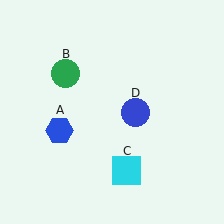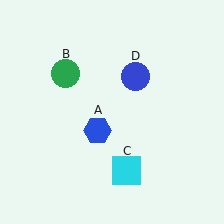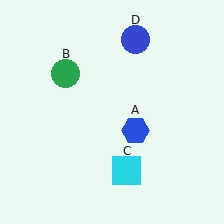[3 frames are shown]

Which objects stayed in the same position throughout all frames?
Green circle (object B) and cyan square (object C) remained stationary.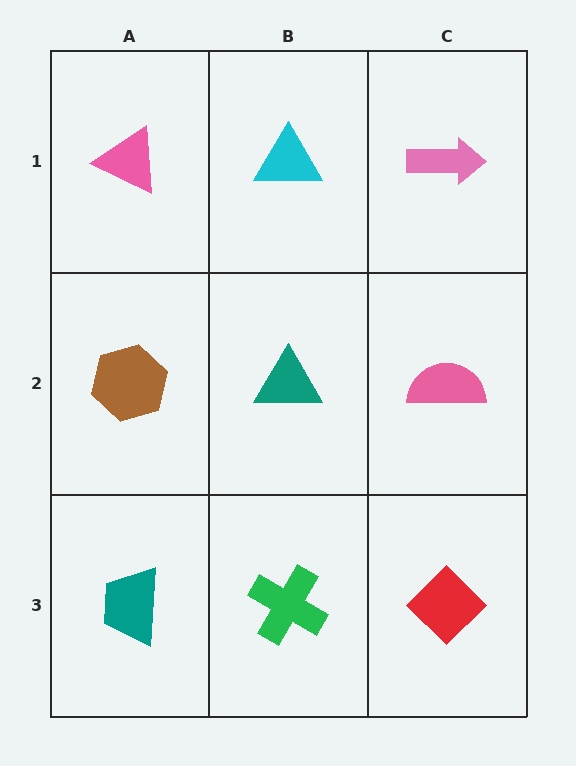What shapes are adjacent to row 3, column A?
A brown hexagon (row 2, column A), a green cross (row 3, column B).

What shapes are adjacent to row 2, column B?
A cyan triangle (row 1, column B), a green cross (row 3, column B), a brown hexagon (row 2, column A), a pink semicircle (row 2, column C).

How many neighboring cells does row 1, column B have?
3.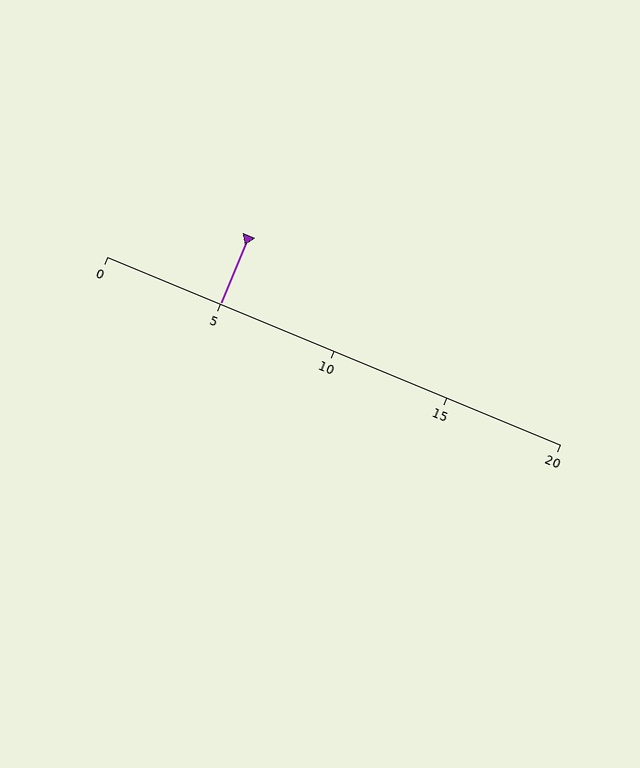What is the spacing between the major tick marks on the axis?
The major ticks are spaced 5 apart.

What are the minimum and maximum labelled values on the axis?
The axis runs from 0 to 20.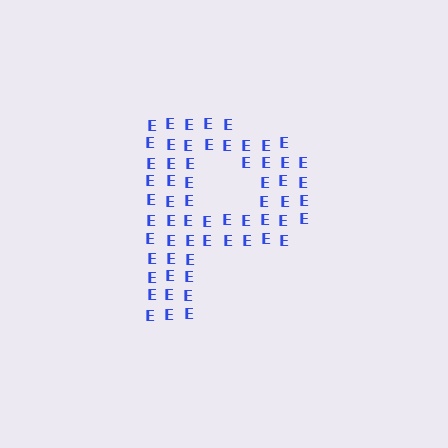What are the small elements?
The small elements are letter E's.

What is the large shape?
The large shape is the letter P.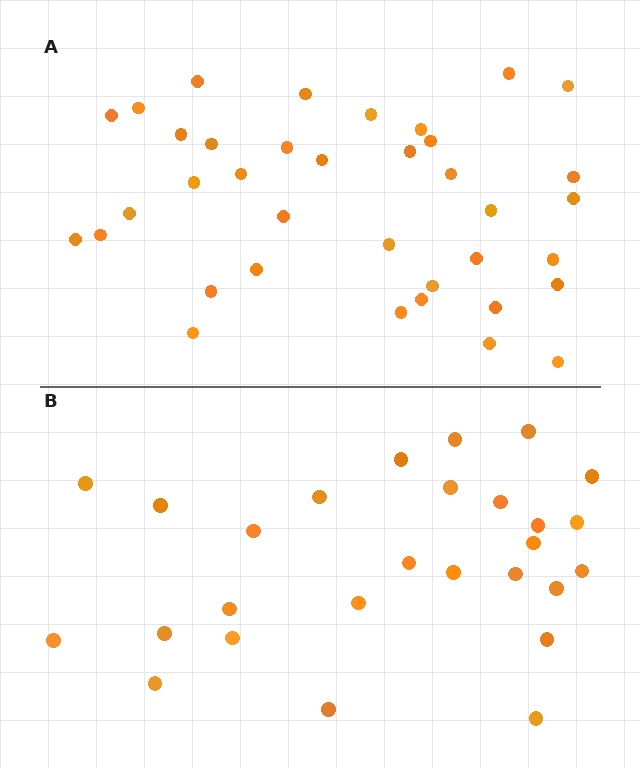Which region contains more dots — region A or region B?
Region A (the top region) has more dots.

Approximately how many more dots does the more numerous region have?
Region A has roughly 10 or so more dots than region B.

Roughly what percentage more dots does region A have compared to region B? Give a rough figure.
About 35% more.